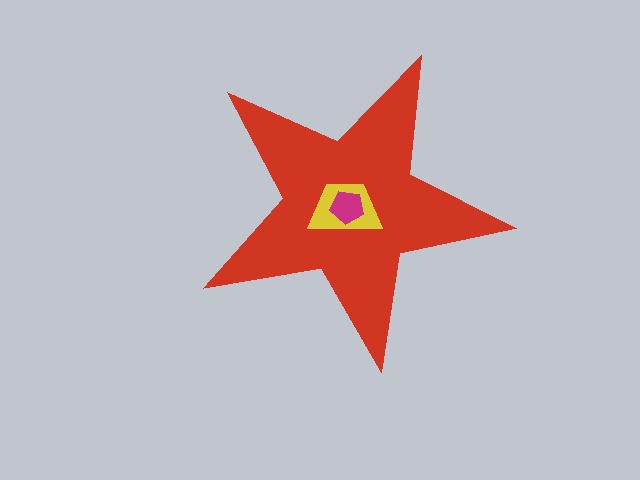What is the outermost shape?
The red star.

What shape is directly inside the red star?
The yellow trapezoid.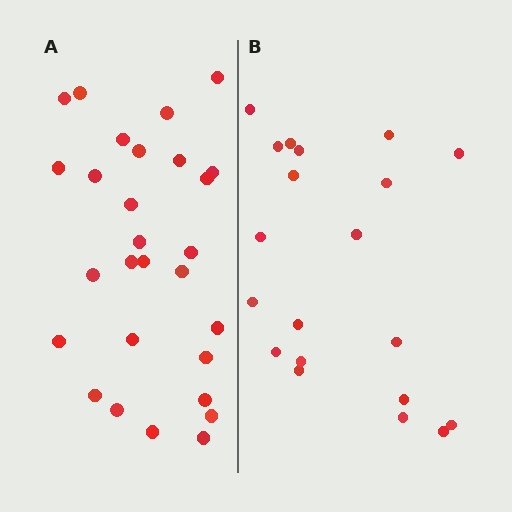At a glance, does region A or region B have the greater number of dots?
Region A (the left region) has more dots.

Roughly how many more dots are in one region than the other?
Region A has roughly 8 or so more dots than region B.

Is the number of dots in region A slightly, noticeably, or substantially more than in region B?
Region A has noticeably more, but not dramatically so. The ratio is roughly 1.4 to 1.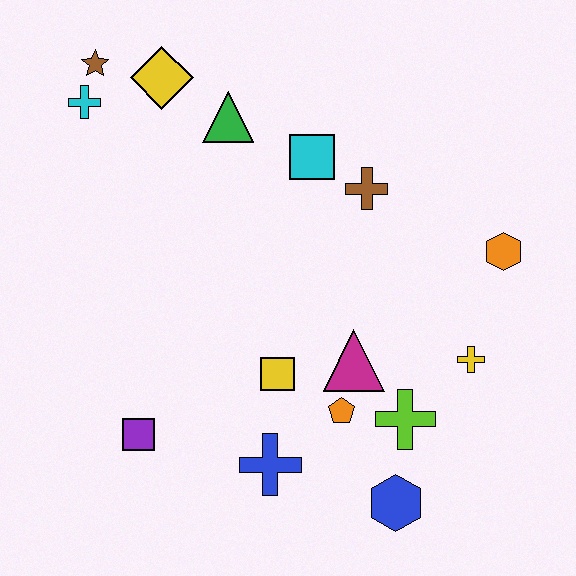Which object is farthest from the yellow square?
The brown star is farthest from the yellow square.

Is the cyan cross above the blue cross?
Yes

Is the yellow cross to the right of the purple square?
Yes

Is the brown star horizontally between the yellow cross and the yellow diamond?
No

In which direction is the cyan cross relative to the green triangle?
The cyan cross is to the left of the green triangle.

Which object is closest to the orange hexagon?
The yellow cross is closest to the orange hexagon.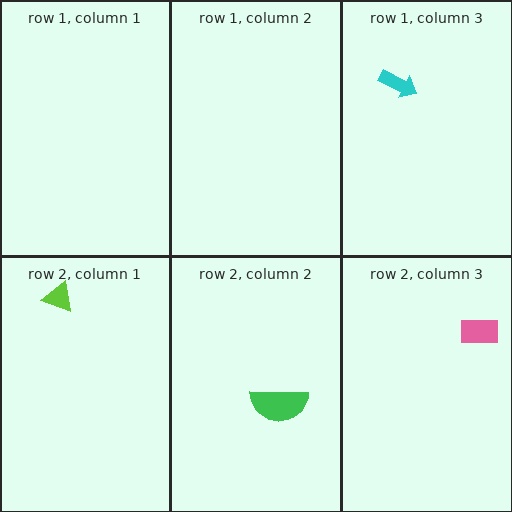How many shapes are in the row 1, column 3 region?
1.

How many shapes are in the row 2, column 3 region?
1.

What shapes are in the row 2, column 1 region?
The lime triangle.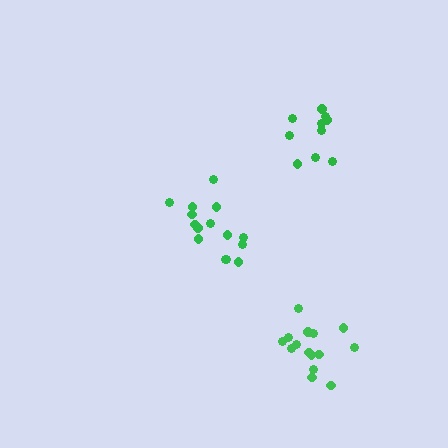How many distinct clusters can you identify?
There are 3 distinct clusters.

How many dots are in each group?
Group 1: 15 dots, Group 2: 10 dots, Group 3: 15 dots (40 total).